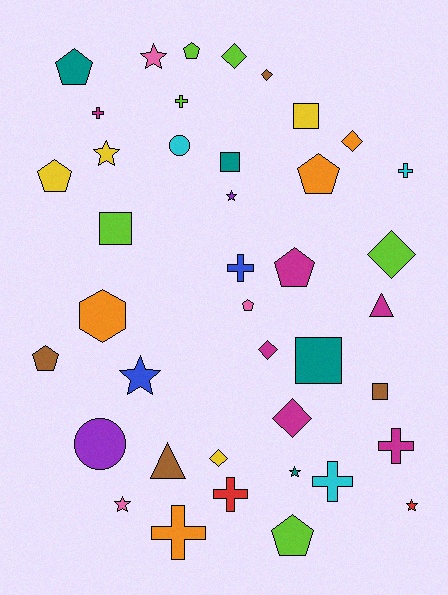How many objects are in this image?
There are 40 objects.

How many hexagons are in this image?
There is 1 hexagon.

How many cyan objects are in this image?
There are 3 cyan objects.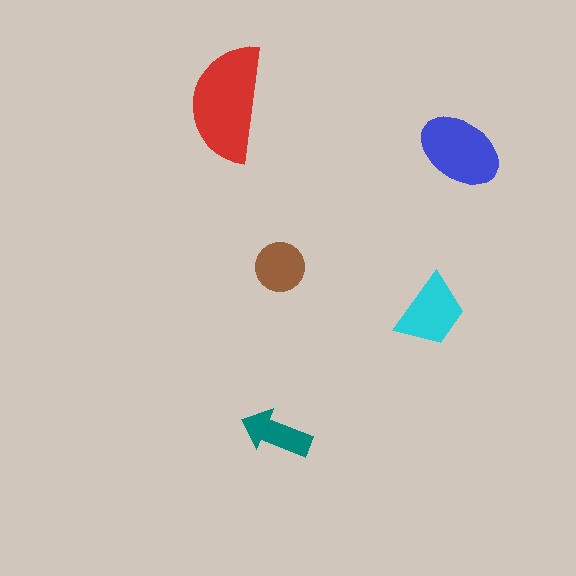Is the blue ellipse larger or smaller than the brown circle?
Larger.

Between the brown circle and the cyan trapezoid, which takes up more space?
The cyan trapezoid.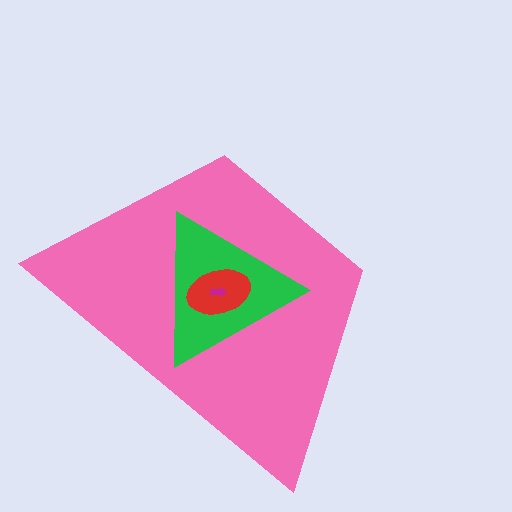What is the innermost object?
The magenta arrow.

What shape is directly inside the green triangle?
The red ellipse.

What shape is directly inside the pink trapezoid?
The green triangle.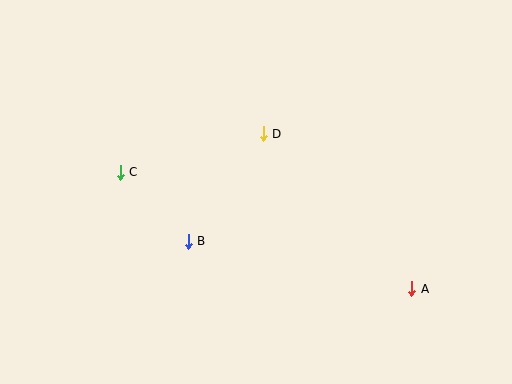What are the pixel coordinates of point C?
Point C is at (120, 172).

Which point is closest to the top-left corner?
Point C is closest to the top-left corner.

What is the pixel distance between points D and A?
The distance between D and A is 214 pixels.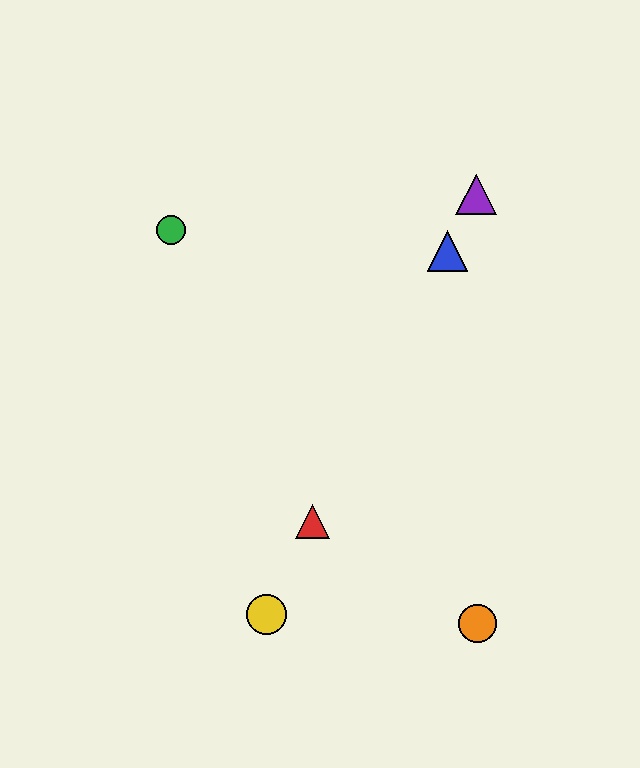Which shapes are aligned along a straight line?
The red triangle, the blue triangle, the yellow circle, the purple triangle are aligned along a straight line.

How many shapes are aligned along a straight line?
4 shapes (the red triangle, the blue triangle, the yellow circle, the purple triangle) are aligned along a straight line.